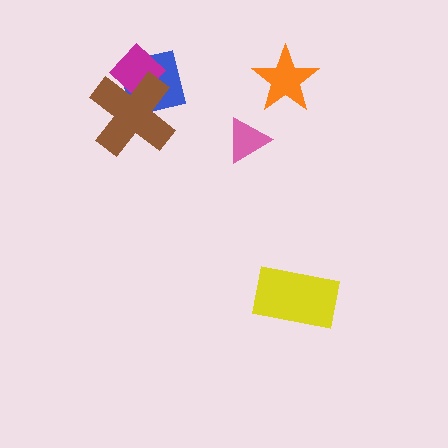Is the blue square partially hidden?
Yes, it is partially covered by another shape.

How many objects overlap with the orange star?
0 objects overlap with the orange star.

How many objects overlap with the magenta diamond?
2 objects overlap with the magenta diamond.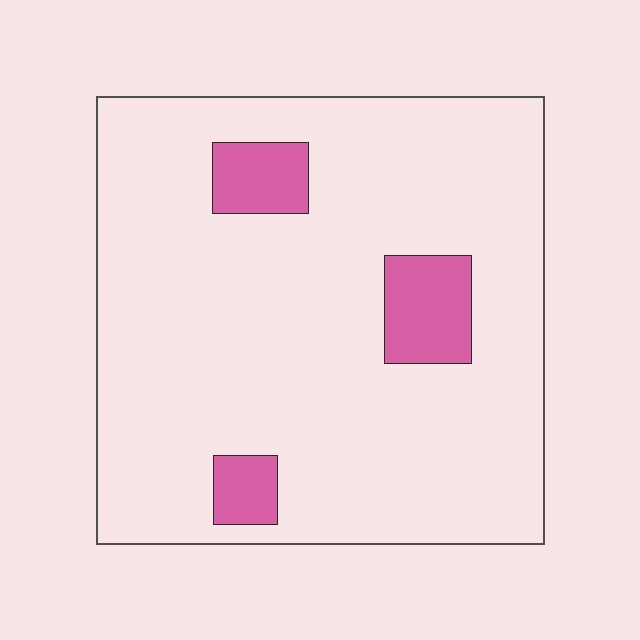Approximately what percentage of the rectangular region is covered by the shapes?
Approximately 10%.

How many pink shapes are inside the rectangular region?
3.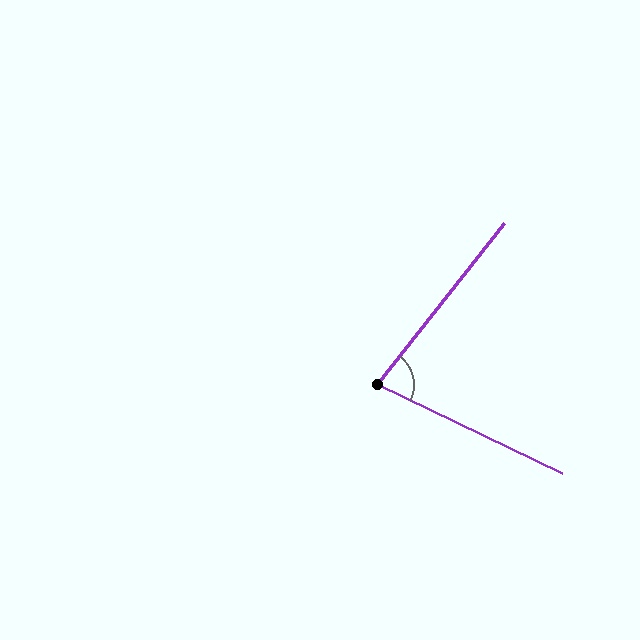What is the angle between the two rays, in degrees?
Approximately 78 degrees.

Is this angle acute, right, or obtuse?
It is acute.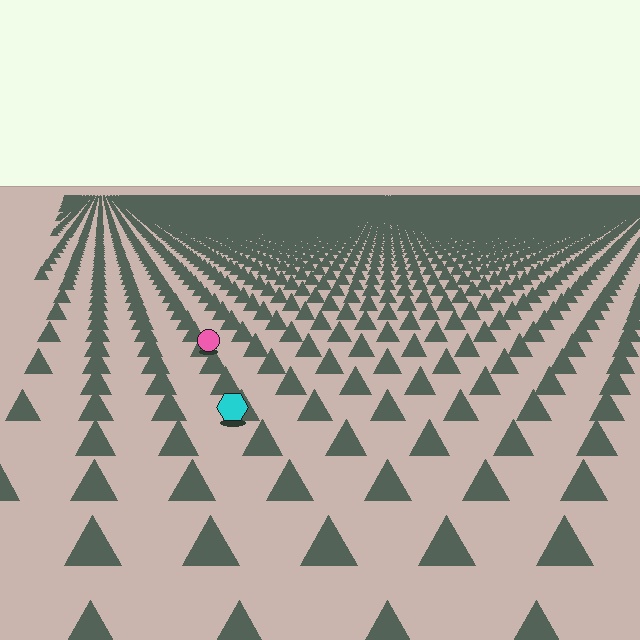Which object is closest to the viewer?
The cyan hexagon is closest. The texture marks near it are larger and more spread out.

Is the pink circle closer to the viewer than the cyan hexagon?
No. The cyan hexagon is closer — you can tell from the texture gradient: the ground texture is coarser near it.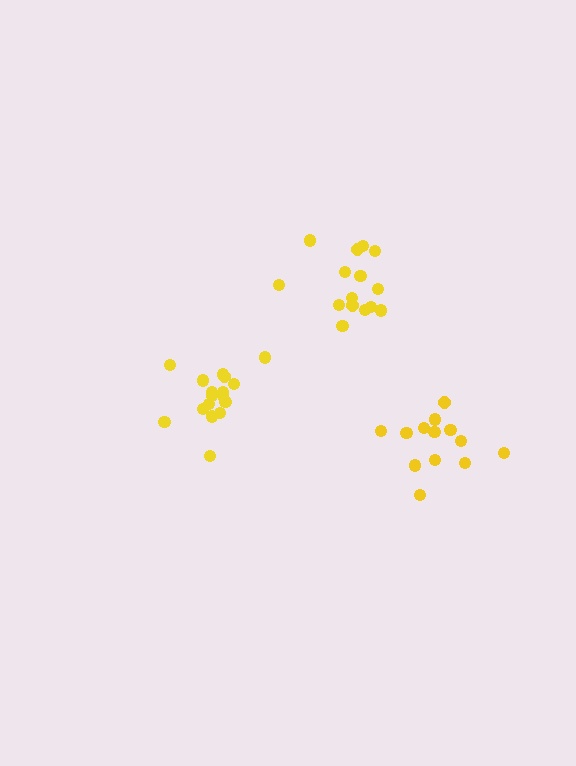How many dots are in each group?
Group 1: 13 dots, Group 2: 17 dots, Group 3: 15 dots (45 total).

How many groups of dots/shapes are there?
There are 3 groups.